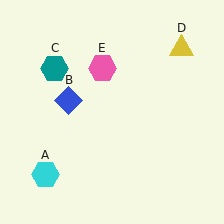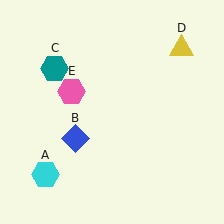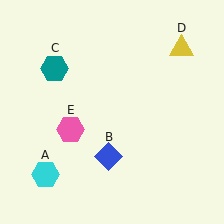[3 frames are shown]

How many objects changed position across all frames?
2 objects changed position: blue diamond (object B), pink hexagon (object E).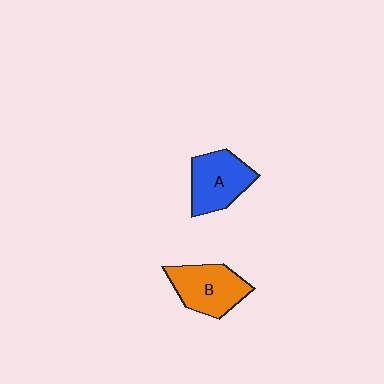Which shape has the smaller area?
Shape A (blue).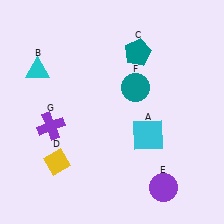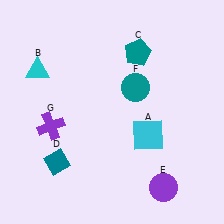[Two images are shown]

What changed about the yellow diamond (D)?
In Image 1, D is yellow. In Image 2, it changed to teal.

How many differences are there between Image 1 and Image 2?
There is 1 difference between the two images.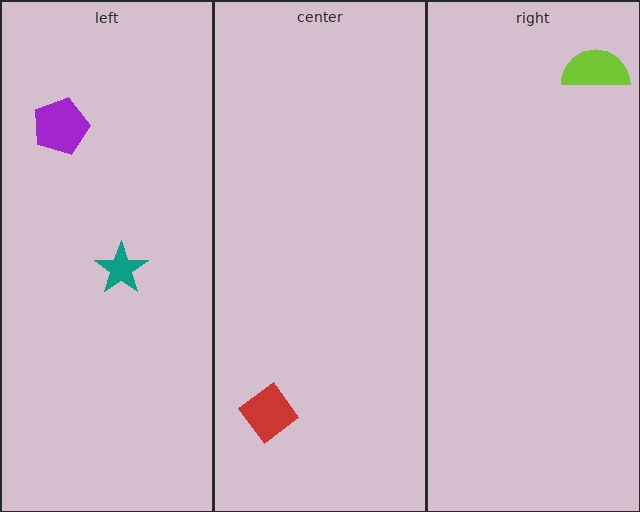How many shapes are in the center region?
1.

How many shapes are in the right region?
1.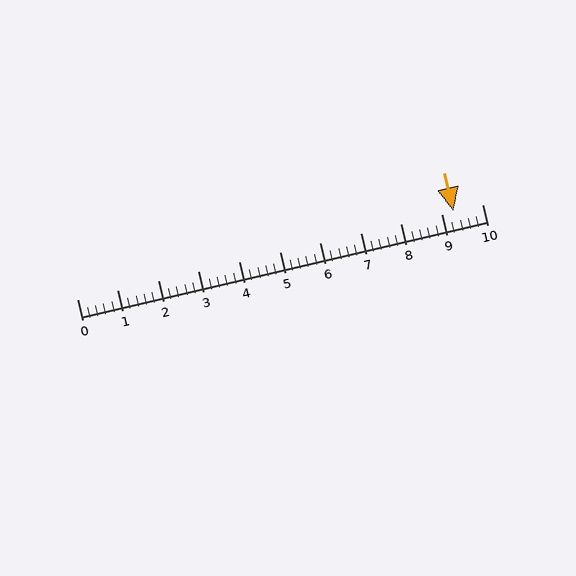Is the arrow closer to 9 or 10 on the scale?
The arrow is closer to 9.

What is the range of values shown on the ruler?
The ruler shows values from 0 to 10.